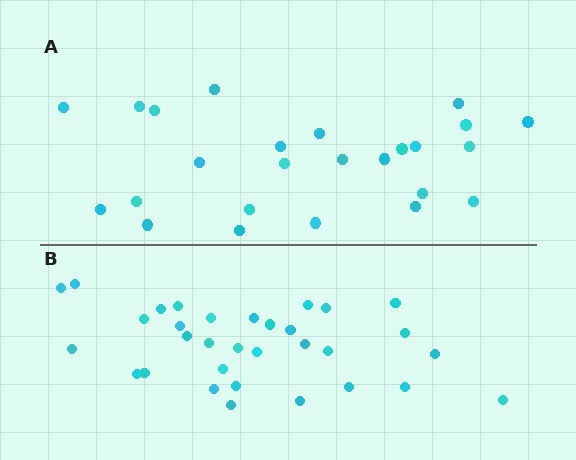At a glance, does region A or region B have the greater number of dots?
Region B (the bottom region) has more dots.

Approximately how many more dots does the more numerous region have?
Region B has roughly 8 or so more dots than region A.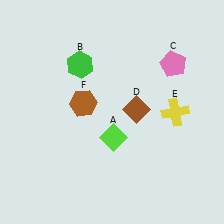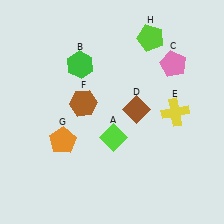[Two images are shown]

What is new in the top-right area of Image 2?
A lime pentagon (H) was added in the top-right area of Image 2.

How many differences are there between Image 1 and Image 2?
There are 2 differences between the two images.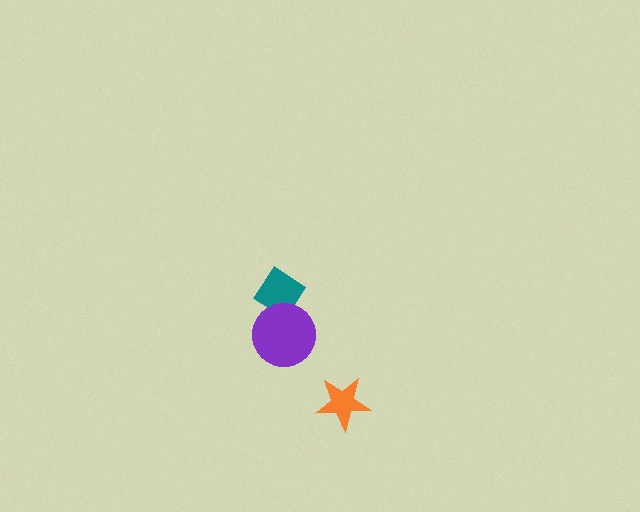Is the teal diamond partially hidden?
Yes, it is partially covered by another shape.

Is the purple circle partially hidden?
No, no other shape covers it.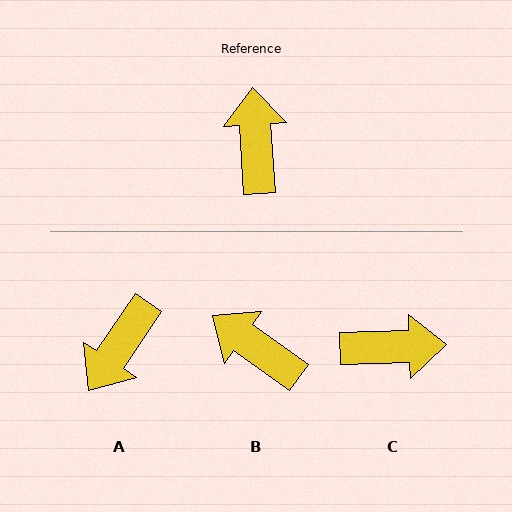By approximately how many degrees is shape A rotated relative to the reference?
Approximately 143 degrees counter-clockwise.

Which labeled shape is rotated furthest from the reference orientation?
A, about 143 degrees away.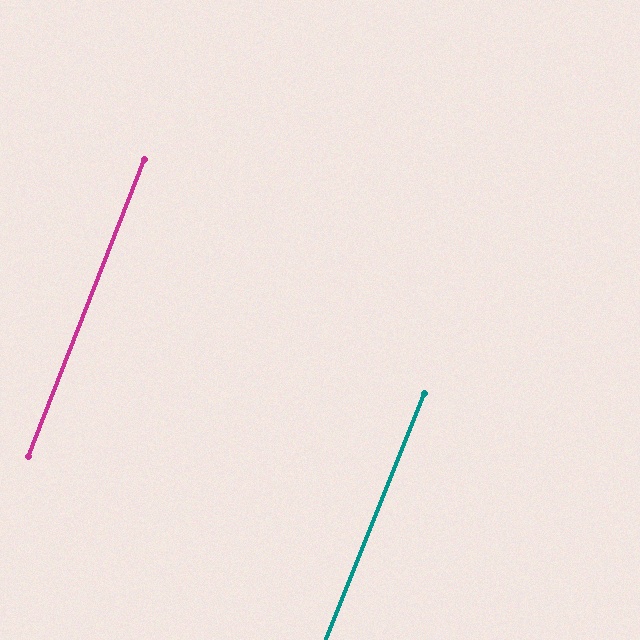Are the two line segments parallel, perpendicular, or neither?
Parallel — their directions differ by only 0.4°.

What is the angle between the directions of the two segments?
Approximately 0 degrees.